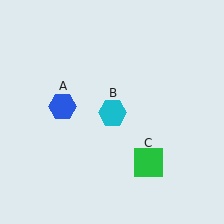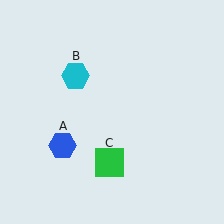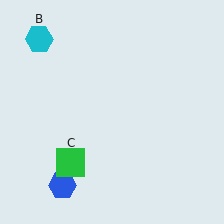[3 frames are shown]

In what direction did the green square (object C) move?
The green square (object C) moved left.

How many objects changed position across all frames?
3 objects changed position: blue hexagon (object A), cyan hexagon (object B), green square (object C).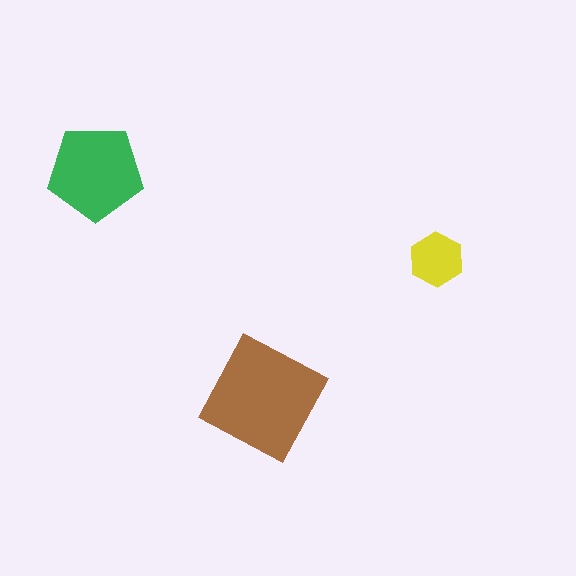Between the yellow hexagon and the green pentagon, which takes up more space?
The green pentagon.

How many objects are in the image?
There are 3 objects in the image.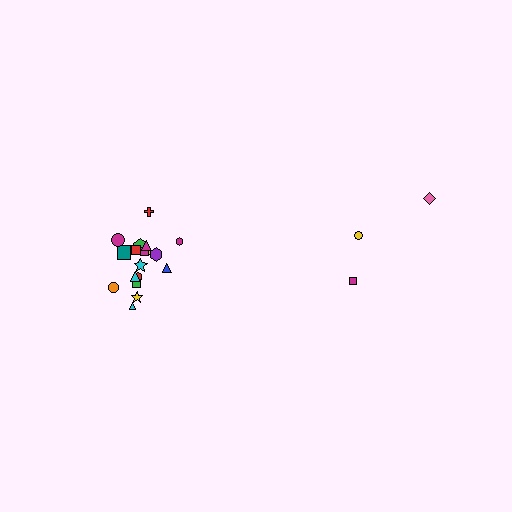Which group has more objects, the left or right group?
The left group.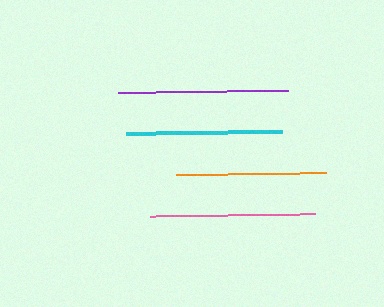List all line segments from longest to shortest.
From longest to shortest: purple, pink, cyan, orange.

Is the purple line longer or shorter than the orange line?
The purple line is longer than the orange line.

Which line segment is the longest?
The purple line is the longest at approximately 170 pixels.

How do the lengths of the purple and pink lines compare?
The purple and pink lines are approximately the same length.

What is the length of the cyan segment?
The cyan segment is approximately 157 pixels long.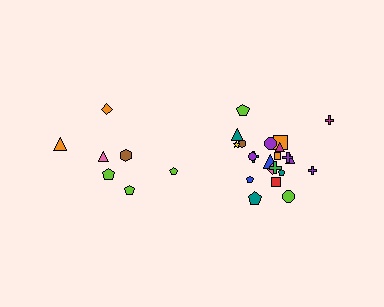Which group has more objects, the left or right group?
The right group.